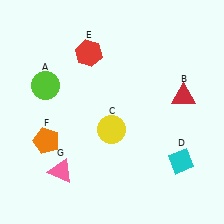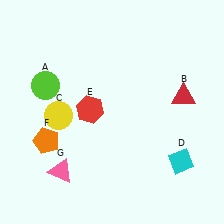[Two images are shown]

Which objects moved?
The objects that moved are: the yellow circle (C), the red hexagon (E).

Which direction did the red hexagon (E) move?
The red hexagon (E) moved down.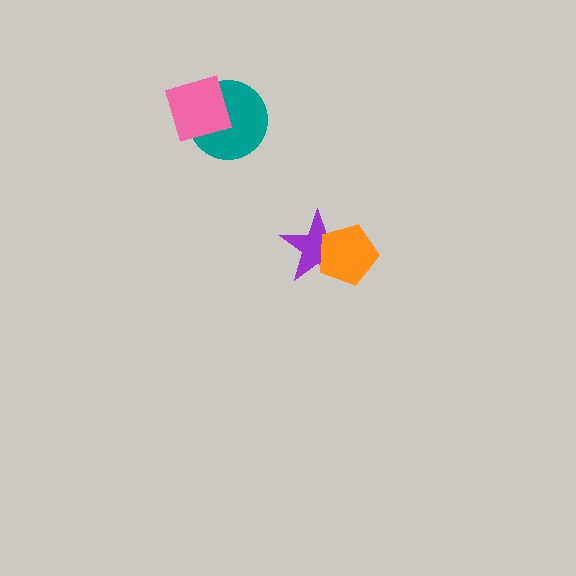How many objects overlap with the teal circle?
1 object overlaps with the teal circle.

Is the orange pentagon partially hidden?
No, no other shape covers it.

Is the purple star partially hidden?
Yes, it is partially covered by another shape.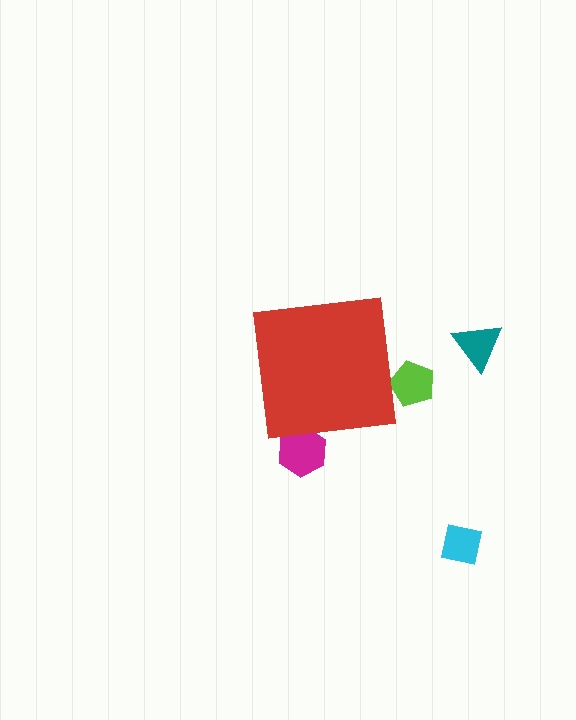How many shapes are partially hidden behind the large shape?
2 shapes are partially hidden.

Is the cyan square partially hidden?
No, the cyan square is fully visible.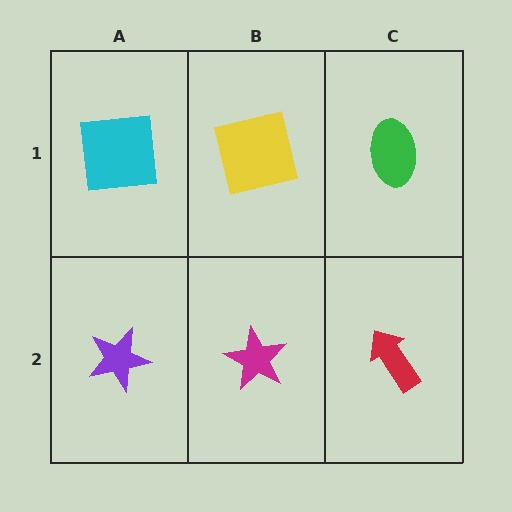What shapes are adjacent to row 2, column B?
A yellow square (row 1, column B), a purple star (row 2, column A), a red arrow (row 2, column C).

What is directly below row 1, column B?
A magenta star.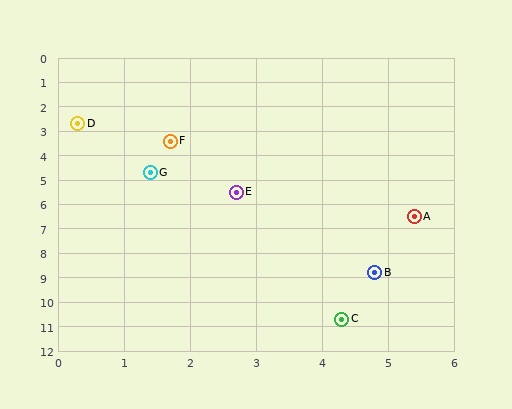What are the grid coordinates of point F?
Point F is at approximately (1.7, 3.4).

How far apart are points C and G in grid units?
Points C and G are about 6.7 grid units apart.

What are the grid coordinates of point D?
Point D is at approximately (0.3, 2.7).